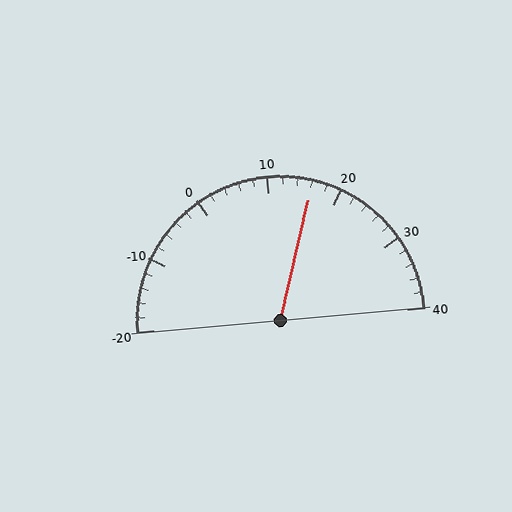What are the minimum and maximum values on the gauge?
The gauge ranges from -20 to 40.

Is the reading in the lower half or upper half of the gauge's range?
The reading is in the upper half of the range (-20 to 40).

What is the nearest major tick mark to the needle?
The nearest major tick mark is 20.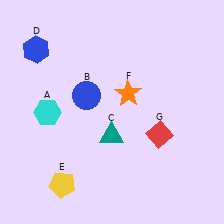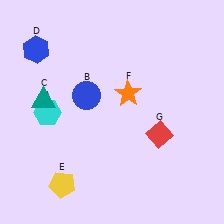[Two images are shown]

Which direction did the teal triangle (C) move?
The teal triangle (C) moved left.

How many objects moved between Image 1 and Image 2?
1 object moved between the two images.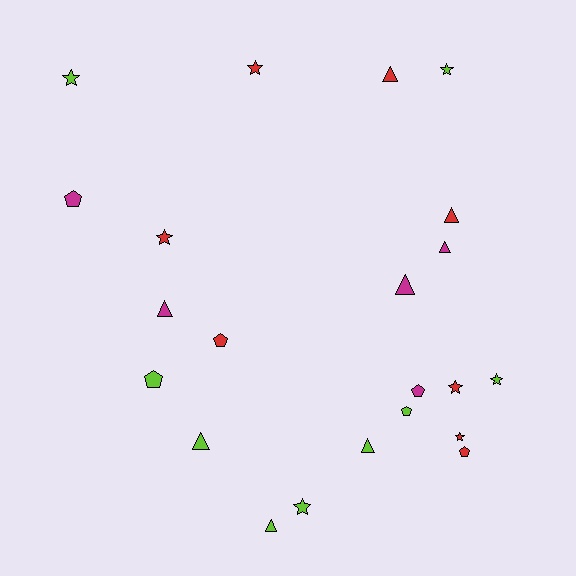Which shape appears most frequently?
Triangle, with 8 objects.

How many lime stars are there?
There are 4 lime stars.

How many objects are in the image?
There are 22 objects.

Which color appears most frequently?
Lime, with 9 objects.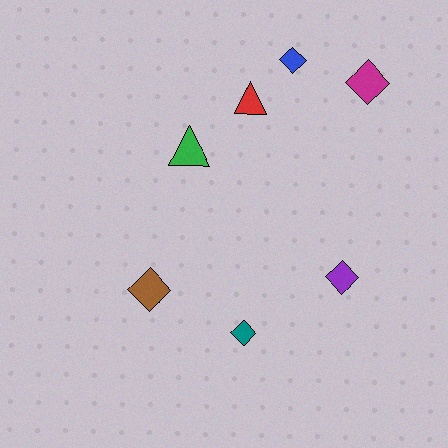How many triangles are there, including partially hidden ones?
There are 2 triangles.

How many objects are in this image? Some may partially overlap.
There are 7 objects.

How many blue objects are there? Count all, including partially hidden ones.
There is 1 blue object.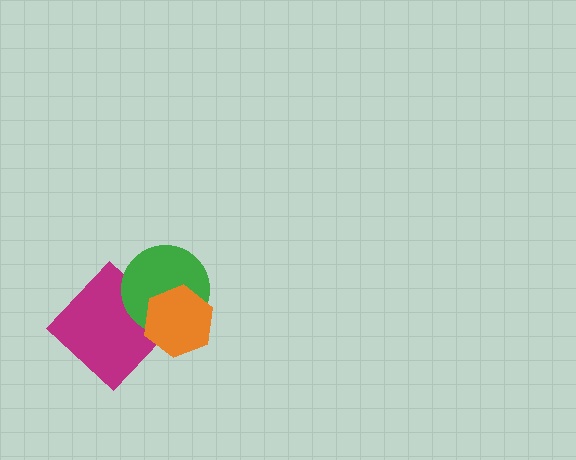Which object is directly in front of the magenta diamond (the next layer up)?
The green circle is directly in front of the magenta diamond.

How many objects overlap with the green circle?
2 objects overlap with the green circle.